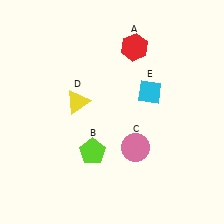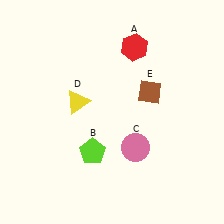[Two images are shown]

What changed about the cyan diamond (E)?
In Image 1, E is cyan. In Image 2, it changed to brown.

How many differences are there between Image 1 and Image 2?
There is 1 difference between the two images.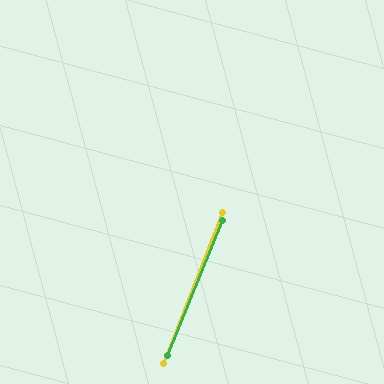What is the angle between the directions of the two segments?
Approximately 1 degree.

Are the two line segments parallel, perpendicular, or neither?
Parallel — their directions differ by only 0.9°.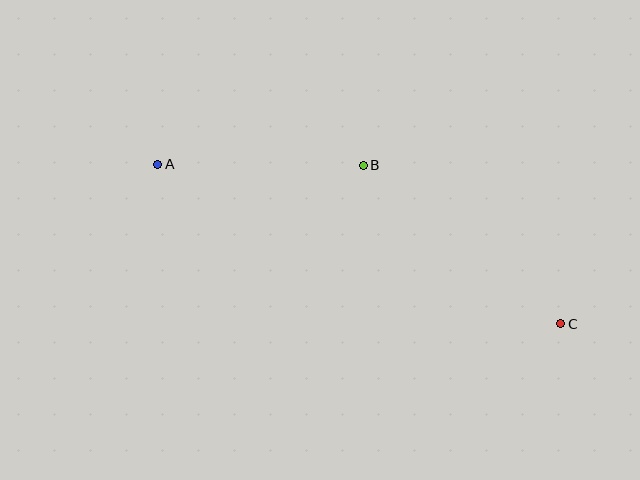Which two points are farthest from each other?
Points A and C are farthest from each other.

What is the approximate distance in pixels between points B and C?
The distance between B and C is approximately 253 pixels.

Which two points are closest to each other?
Points A and B are closest to each other.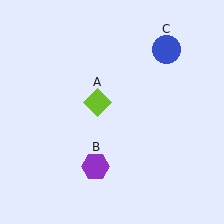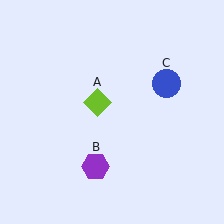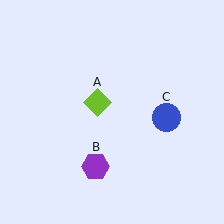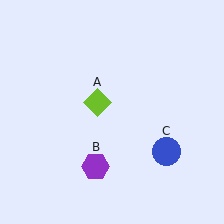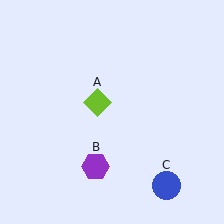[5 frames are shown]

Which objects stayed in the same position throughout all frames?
Lime diamond (object A) and purple hexagon (object B) remained stationary.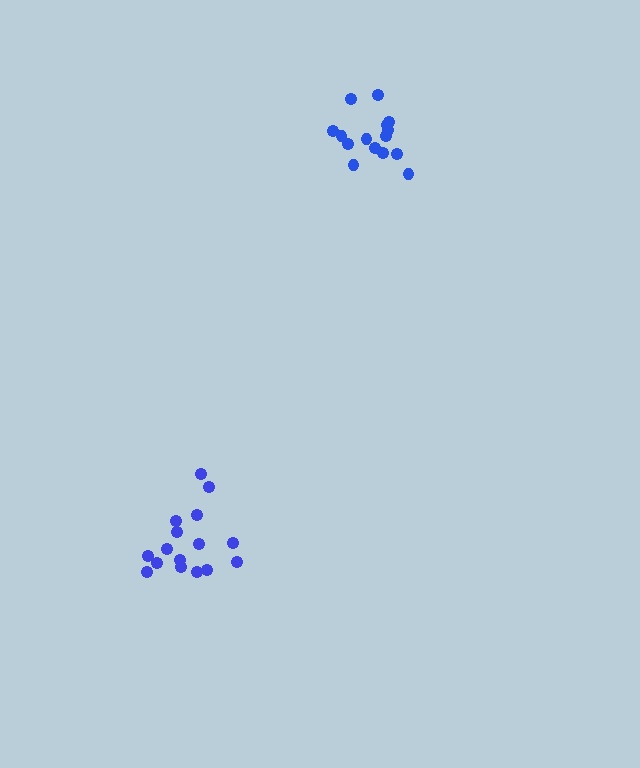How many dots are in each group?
Group 1: 16 dots, Group 2: 15 dots (31 total).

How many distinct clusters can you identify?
There are 2 distinct clusters.